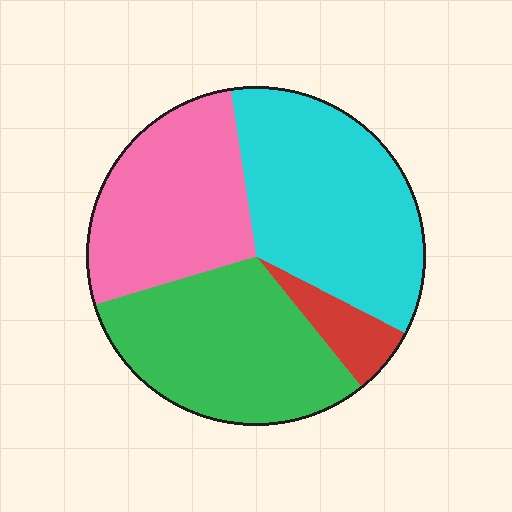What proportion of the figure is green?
Green takes up about one third (1/3) of the figure.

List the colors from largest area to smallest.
From largest to smallest: cyan, green, pink, red.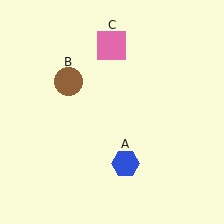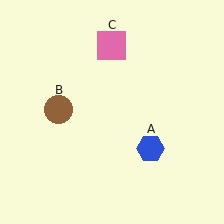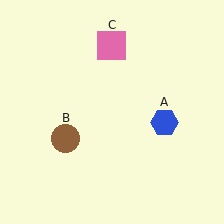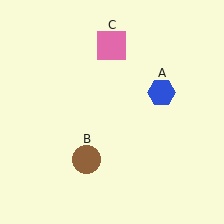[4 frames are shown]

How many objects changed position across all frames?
2 objects changed position: blue hexagon (object A), brown circle (object B).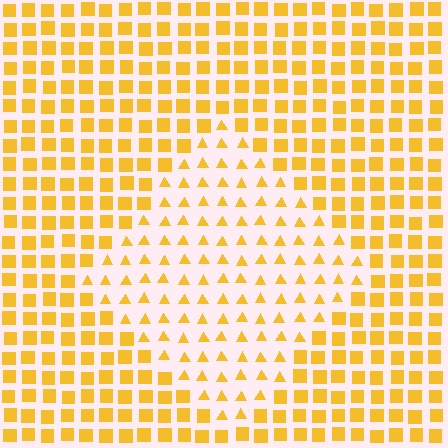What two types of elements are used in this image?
The image uses triangles inside the diamond region and squares outside it.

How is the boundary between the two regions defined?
The boundary is defined by a change in element shape: triangles inside vs. squares outside. All elements share the same color and spacing.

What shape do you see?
I see a diamond.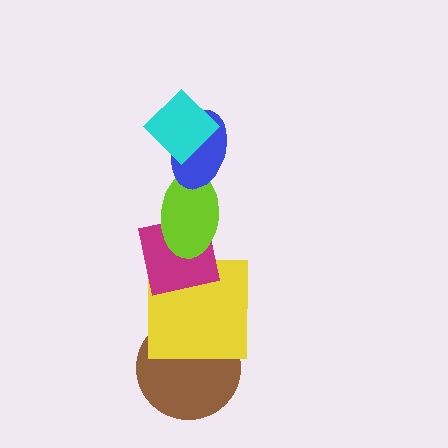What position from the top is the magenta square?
The magenta square is 4th from the top.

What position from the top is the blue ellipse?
The blue ellipse is 2nd from the top.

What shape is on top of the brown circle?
The yellow square is on top of the brown circle.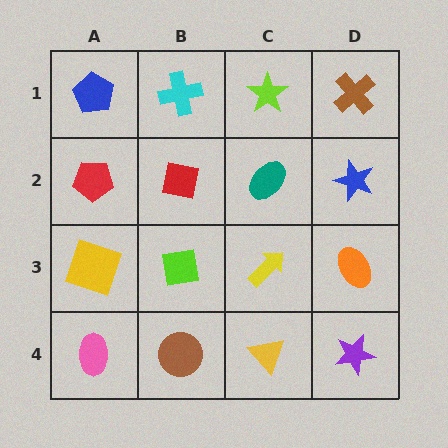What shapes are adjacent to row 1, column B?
A red square (row 2, column B), a blue pentagon (row 1, column A), a lime star (row 1, column C).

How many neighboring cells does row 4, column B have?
3.